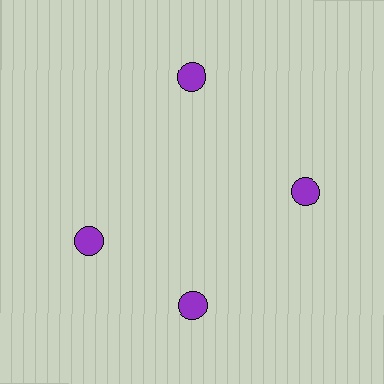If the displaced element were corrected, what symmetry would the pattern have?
It would have 4-fold rotational symmetry — the pattern would map onto itself every 90 degrees.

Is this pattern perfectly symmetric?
No. The 4 purple circles are arranged in a ring, but one element near the 9 o'clock position is rotated out of alignment along the ring, breaking the 4-fold rotational symmetry.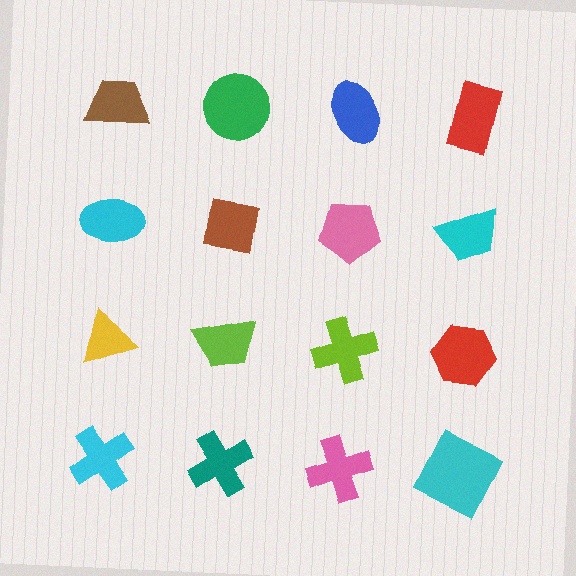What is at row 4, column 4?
A cyan square.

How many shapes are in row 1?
4 shapes.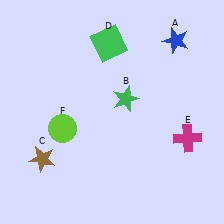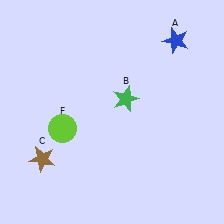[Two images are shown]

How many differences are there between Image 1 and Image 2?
There are 2 differences between the two images.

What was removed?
The green square (D), the magenta cross (E) were removed in Image 2.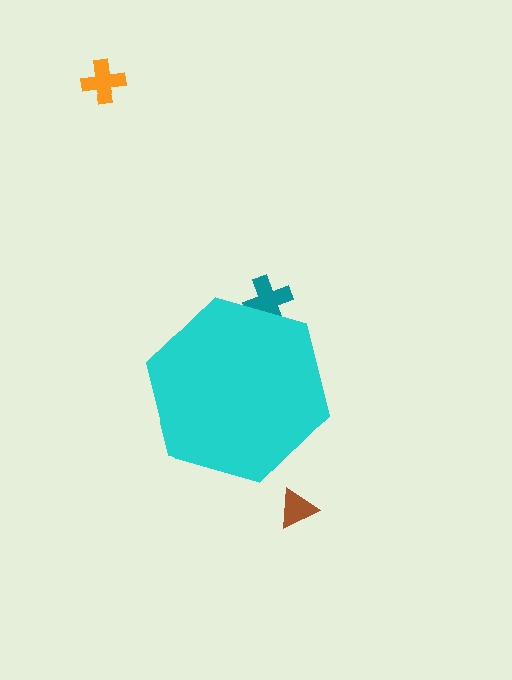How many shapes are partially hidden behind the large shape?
1 shape is partially hidden.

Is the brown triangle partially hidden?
No, the brown triangle is fully visible.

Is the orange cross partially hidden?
No, the orange cross is fully visible.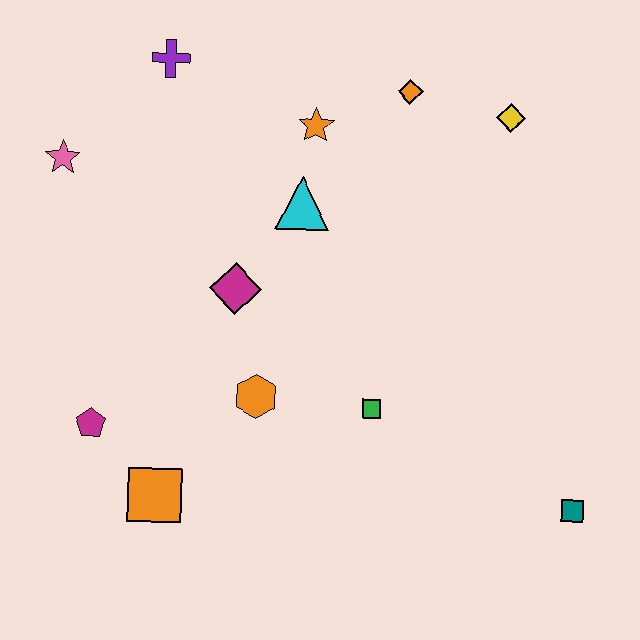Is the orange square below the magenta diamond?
Yes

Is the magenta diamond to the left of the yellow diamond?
Yes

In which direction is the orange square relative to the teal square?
The orange square is to the left of the teal square.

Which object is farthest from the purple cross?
The teal square is farthest from the purple cross.